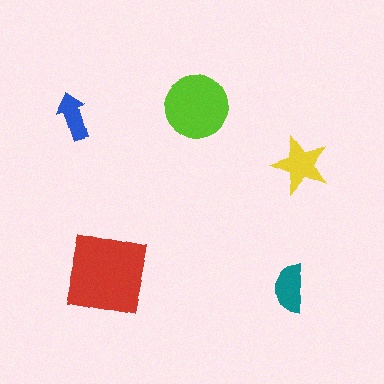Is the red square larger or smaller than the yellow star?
Larger.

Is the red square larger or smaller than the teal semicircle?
Larger.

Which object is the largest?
The red square.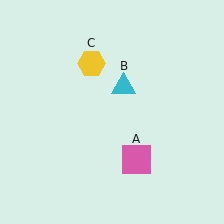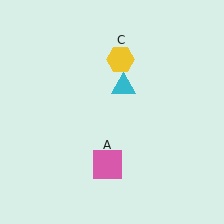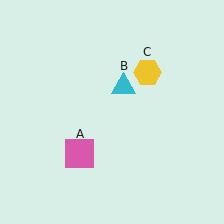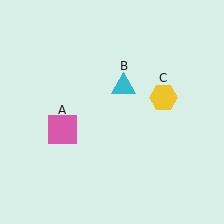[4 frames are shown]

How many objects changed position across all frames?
2 objects changed position: pink square (object A), yellow hexagon (object C).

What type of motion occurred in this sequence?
The pink square (object A), yellow hexagon (object C) rotated clockwise around the center of the scene.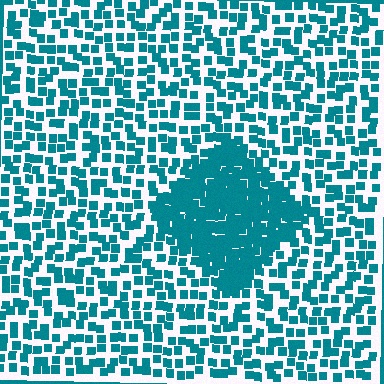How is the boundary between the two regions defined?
The boundary is defined by a change in element density (approximately 2.6x ratio). All elements are the same color, size, and shape.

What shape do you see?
I see a diamond.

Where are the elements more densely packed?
The elements are more densely packed inside the diamond boundary.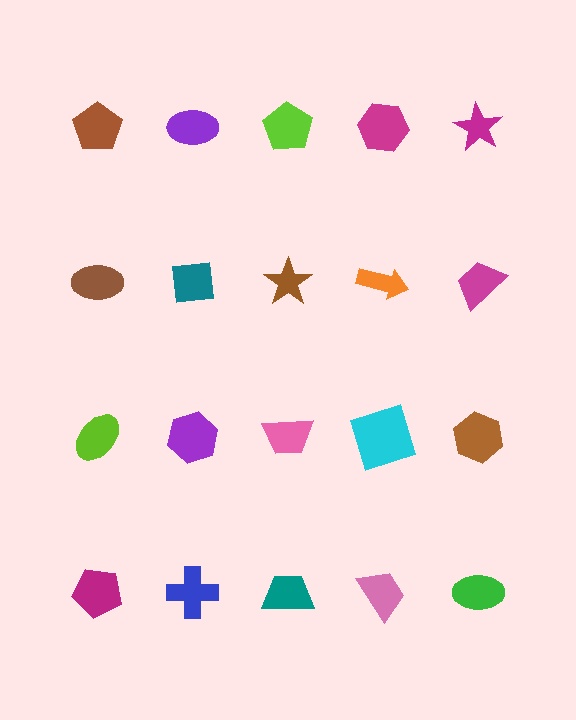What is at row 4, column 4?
A pink trapezoid.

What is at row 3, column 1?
A lime ellipse.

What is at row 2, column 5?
A magenta trapezoid.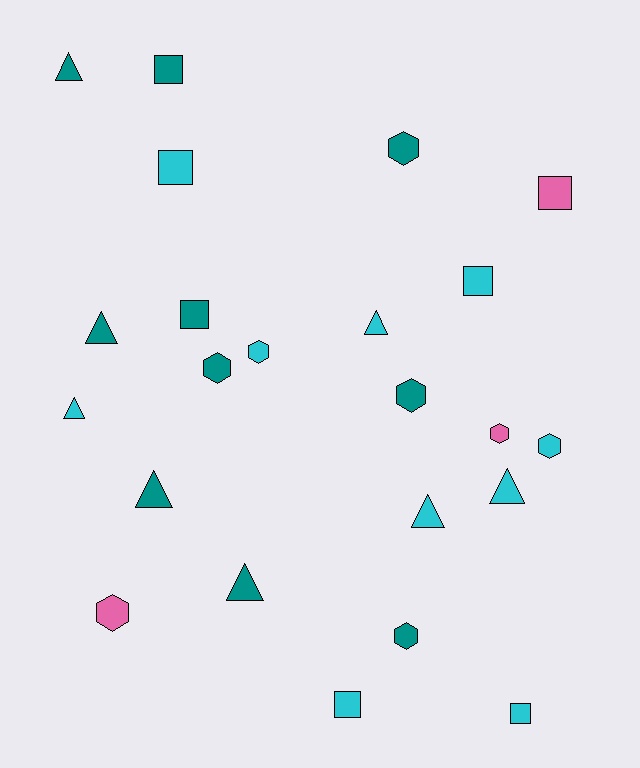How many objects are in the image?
There are 23 objects.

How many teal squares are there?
There are 2 teal squares.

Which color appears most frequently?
Cyan, with 10 objects.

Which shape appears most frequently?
Triangle, with 8 objects.